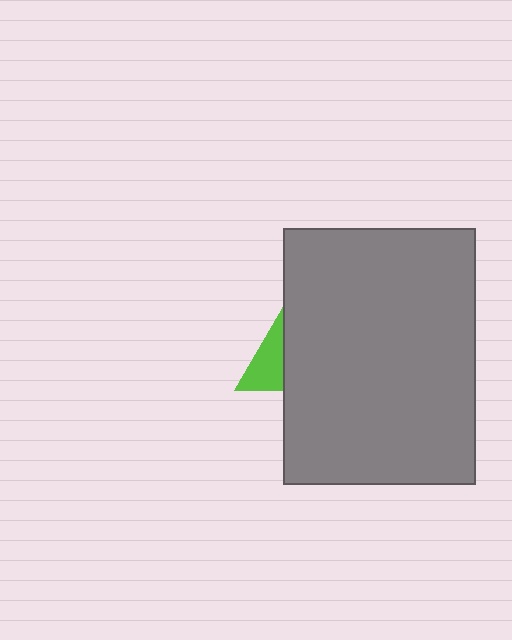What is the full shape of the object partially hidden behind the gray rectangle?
The partially hidden object is a lime triangle.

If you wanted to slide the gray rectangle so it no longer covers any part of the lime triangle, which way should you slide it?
Slide it right — that is the most direct way to separate the two shapes.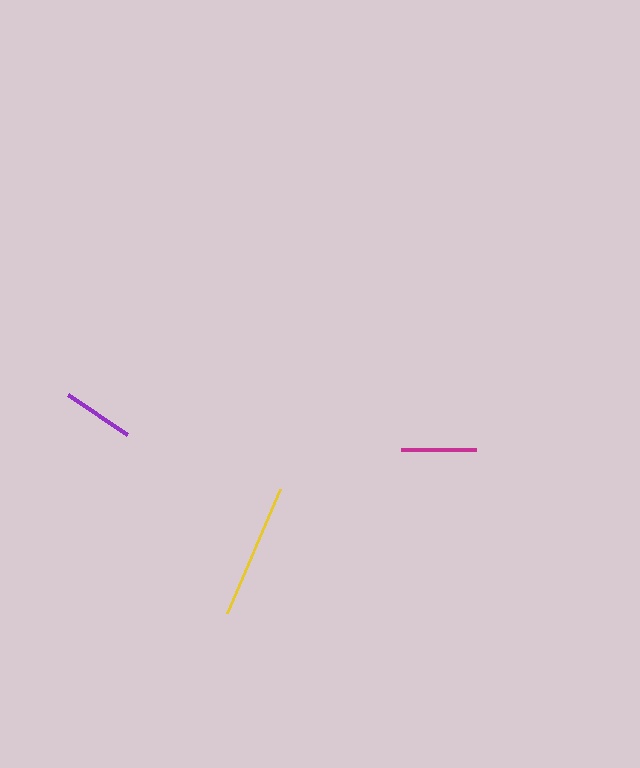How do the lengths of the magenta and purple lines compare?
The magenta and purple lines are approximately the same length.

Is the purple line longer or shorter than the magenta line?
The magenta line is longer than the purple line.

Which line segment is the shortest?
The purple line is the shortest at approximately 71 pixels.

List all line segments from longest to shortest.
From longest to shortest: yellow, magenta, purple.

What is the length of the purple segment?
The purple segment is approximately 71 pixels long.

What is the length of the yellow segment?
The yellow segment is approximately 135 pixels long.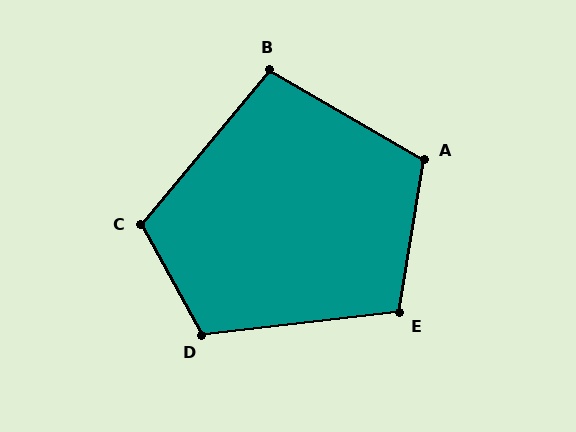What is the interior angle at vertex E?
Approximately 106 degrees (obtuse).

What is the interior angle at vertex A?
Approximately 111 degrees (obtuse).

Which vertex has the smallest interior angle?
B, at approximately 100 degrees.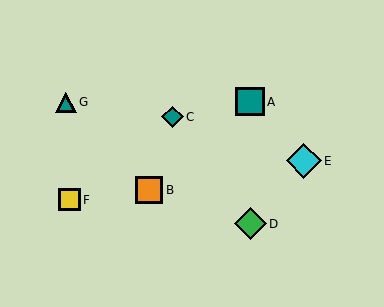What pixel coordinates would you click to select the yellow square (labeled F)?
Click at (70, 200) to select the yellow square F.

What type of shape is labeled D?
Shape D is a green diamond.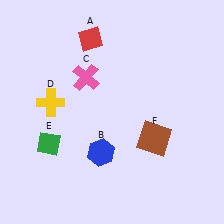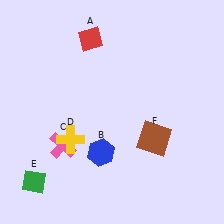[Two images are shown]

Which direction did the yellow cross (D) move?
The yellow cross (D) moved down.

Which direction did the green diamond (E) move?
The green diamond (E) moved down.